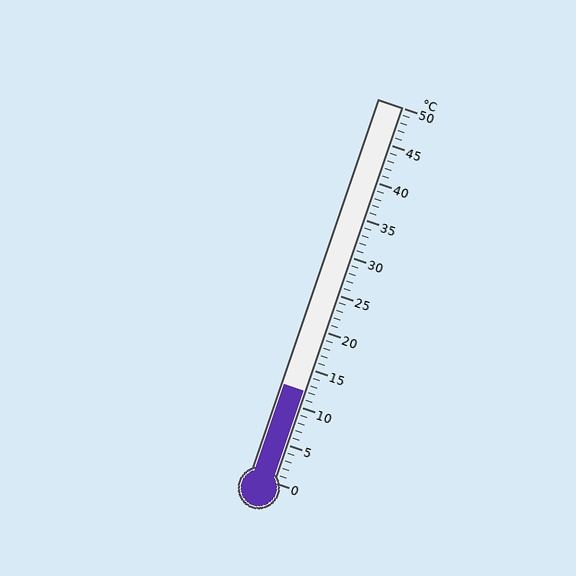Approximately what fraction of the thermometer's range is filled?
The thermometer is filled to approximately 25% of its range.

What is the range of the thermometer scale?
The thermometer scale ranges from 0°C to 50°C.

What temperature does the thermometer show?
The thermometer shows approximately 12°C.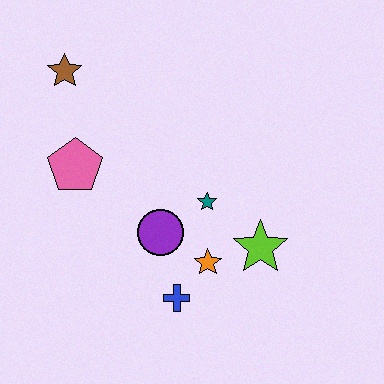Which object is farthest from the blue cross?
The brown star is farthest from the blue cross.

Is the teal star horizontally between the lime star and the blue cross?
Yes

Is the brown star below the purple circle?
No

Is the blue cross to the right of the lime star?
No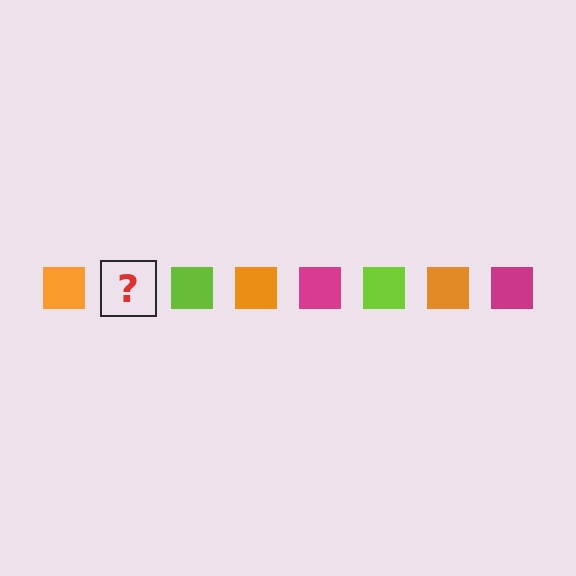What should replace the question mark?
The question mark should be replaced with a magenta square.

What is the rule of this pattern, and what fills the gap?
The rule is that the pattern cycles through orange, magenta, lime squares. The gap should be filled with a magenta square.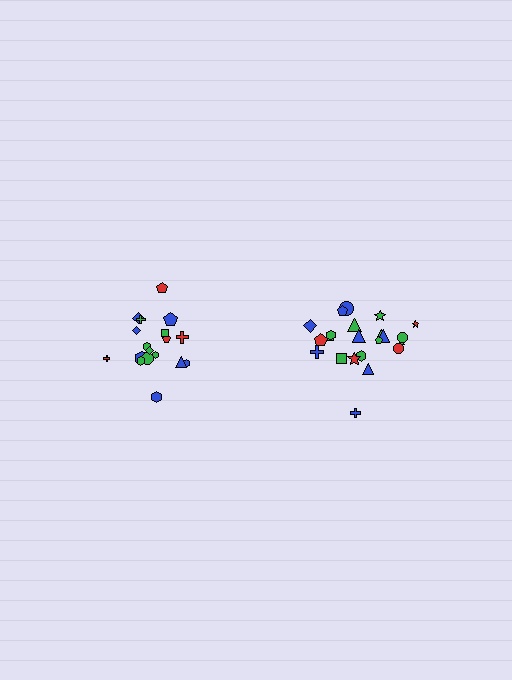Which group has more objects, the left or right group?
The right group.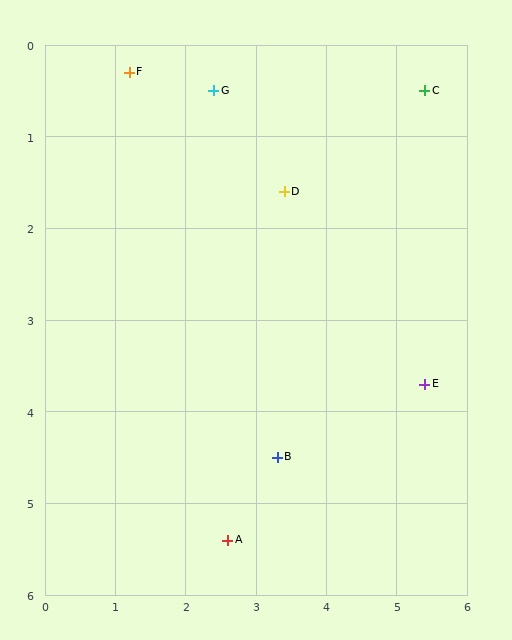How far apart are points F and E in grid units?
Points F and E are about 5.4 grid units apart.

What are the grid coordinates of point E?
Point E is at approximately (5.4, 3.7).